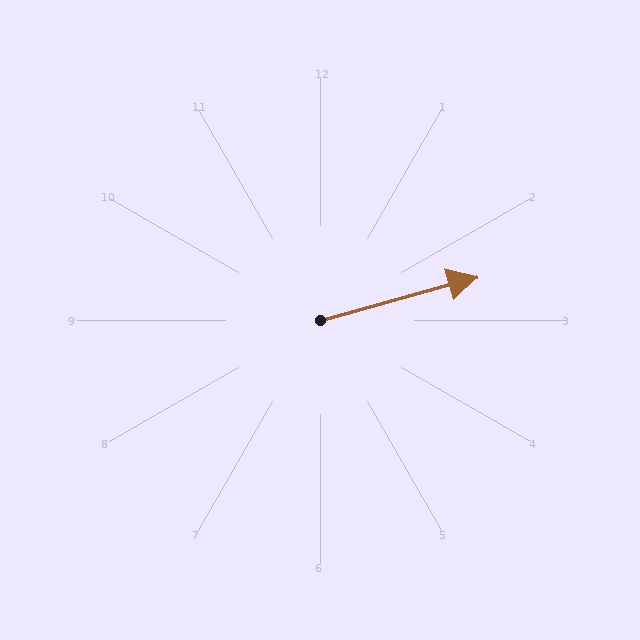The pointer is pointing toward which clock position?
Roughly 2 o'clock.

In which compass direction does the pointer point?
East.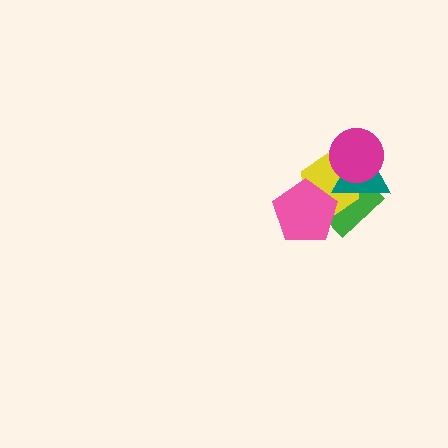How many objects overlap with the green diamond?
4 objects overlap with the green diamond.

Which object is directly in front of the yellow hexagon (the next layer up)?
The teal triangle is directly in front of the yellow hexagon.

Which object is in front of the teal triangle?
The magenta circle is in front of the teal triangle.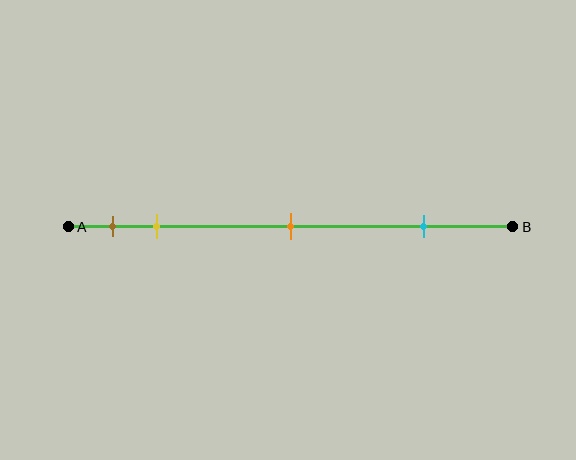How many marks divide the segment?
There are 4 marks dividing the segment.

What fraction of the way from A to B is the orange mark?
The orange mark is approximately 50% (0.5) of the way from A to B.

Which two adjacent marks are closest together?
The brown and yellow marks are the closest adjacent pair.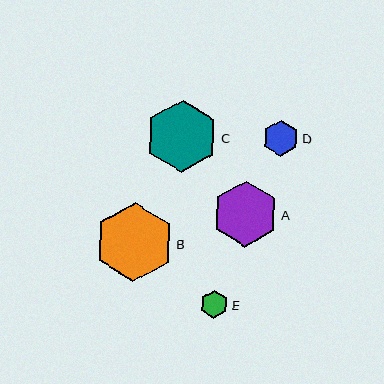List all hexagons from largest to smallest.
From largest to smallest: B, C, A, D, E.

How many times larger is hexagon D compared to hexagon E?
Hexagon D is approximately 1.3 times the size of hexagon E.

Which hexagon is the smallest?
Hexagon E is the smallest with a size of approximately 28 pixels.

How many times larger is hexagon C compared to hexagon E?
Hexagon C is approximately 2.6 times the size of hexagon E.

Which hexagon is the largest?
Hexagon B is the largest with a size of approximately 79 pixels.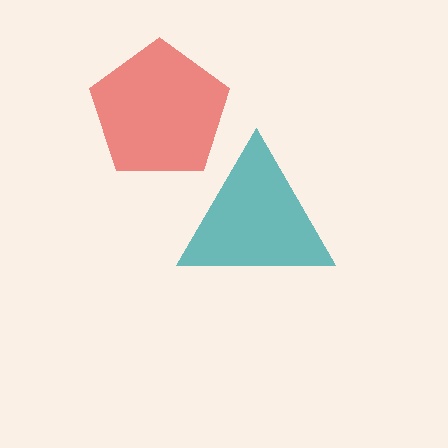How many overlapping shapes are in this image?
There are 2 overlapping shapes in the image.